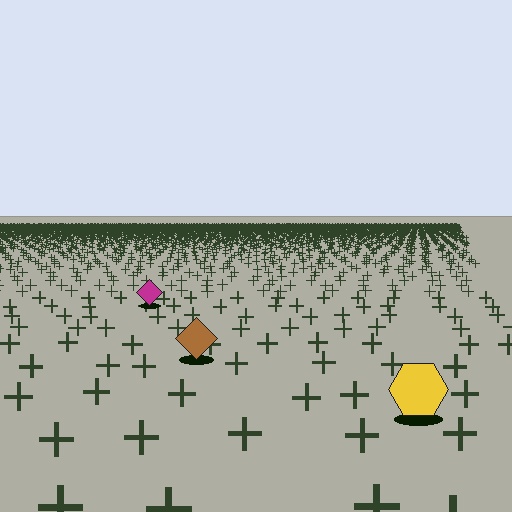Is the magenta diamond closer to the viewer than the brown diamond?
No. The brown diamond is closer — you can tell from the texture gradient: the ground texture is coarser near it.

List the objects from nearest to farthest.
From nearest to farthest: the yellow hexagon, the brown diamond, the magenta diamond.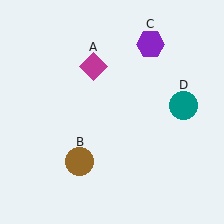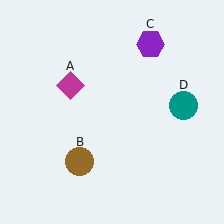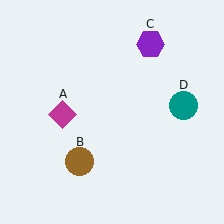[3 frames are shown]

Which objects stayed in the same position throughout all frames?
Brown circle (object B) and purple hexagon (object C) and teal circle (object D) remained stationary.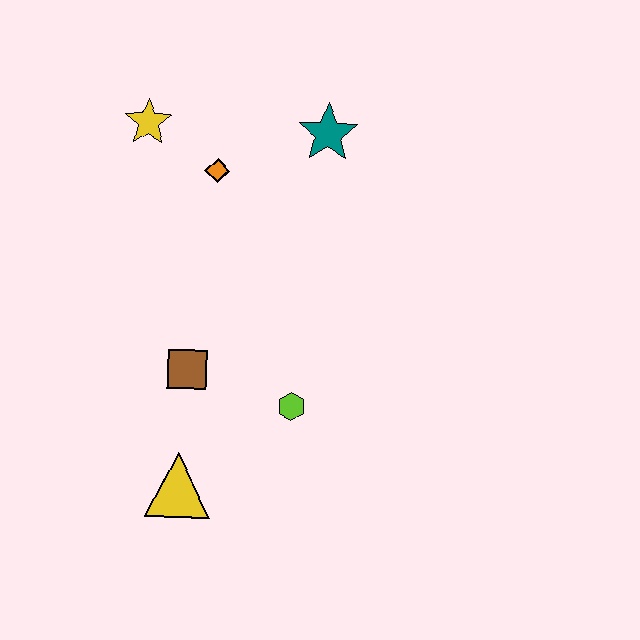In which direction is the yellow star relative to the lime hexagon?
The yellow star is above the lime hexagon.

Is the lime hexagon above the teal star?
No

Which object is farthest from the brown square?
The teal star is farthest from the brown square.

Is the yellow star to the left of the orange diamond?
Yes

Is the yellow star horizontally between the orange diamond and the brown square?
No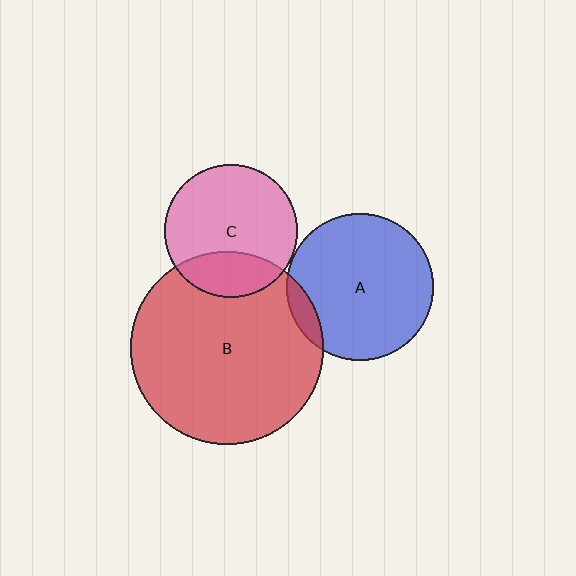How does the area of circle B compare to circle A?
Approximately 1.7 times.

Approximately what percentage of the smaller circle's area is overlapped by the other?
Approximately 25%.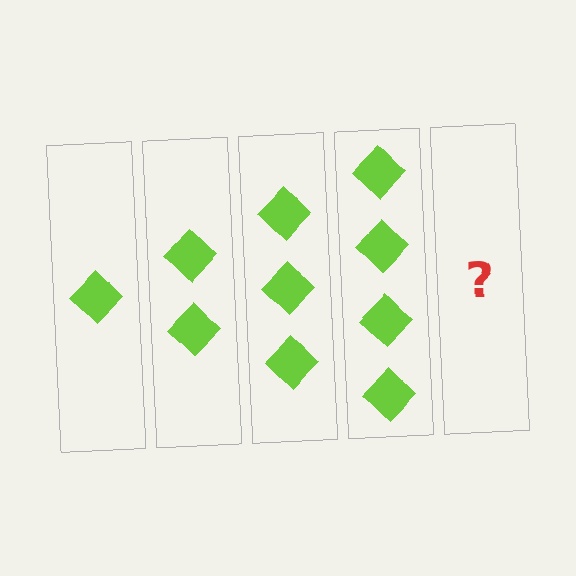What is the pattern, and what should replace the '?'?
The pattern is that each step adds one more diamond. The '?' should be 5 diamonds.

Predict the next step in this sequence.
The next step is 5 diamonds.